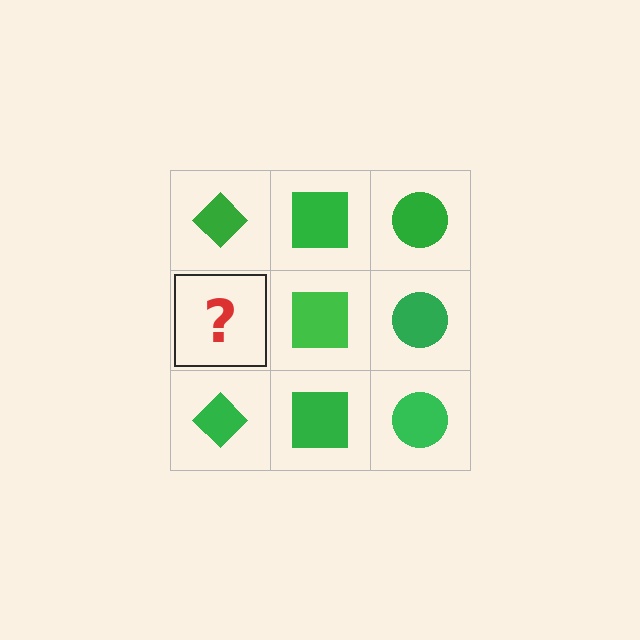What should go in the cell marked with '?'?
The missing cell should contain a green diamond.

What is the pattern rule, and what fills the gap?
The rule is that each column has a consistent shape. The gap should be filled with a green diamond.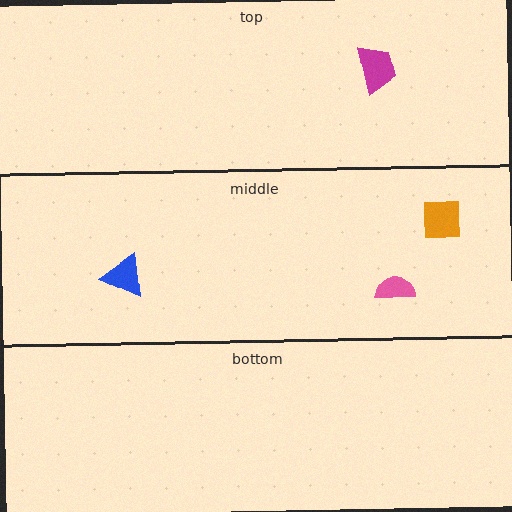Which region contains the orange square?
The middle region.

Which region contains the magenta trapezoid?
The top region.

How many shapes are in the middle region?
3.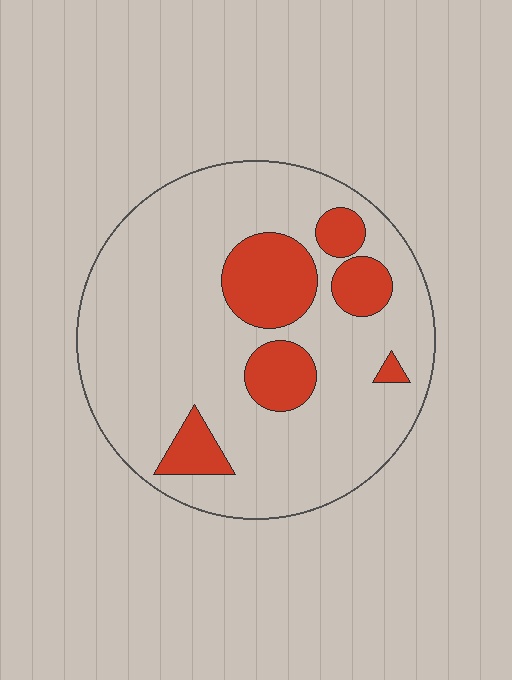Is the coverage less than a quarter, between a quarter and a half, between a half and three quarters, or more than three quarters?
Less than a quarter.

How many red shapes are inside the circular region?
6.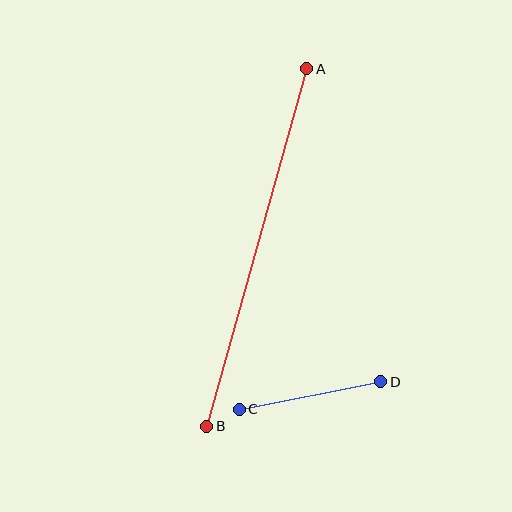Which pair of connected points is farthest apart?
Points A and B are farthest apart.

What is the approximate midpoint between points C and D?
The midpoint is at approximately (310, 396) pixels.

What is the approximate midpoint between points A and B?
The midpoint is at approximately (257, 247) pixels.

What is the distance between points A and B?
The distance is approximately 372 pixels.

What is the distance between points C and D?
The distance is approximately 144 pixels.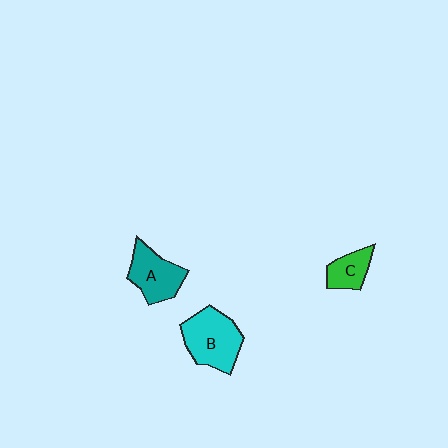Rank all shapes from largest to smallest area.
From largest to smallest: B (cyan), A (teal), C (green).